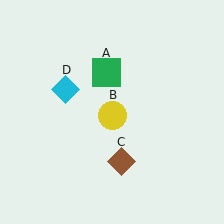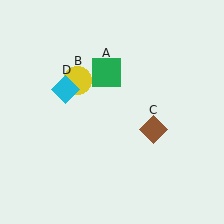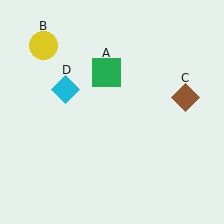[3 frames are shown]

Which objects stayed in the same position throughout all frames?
Green square (object A) and cyan diamond (object D) remained stationary.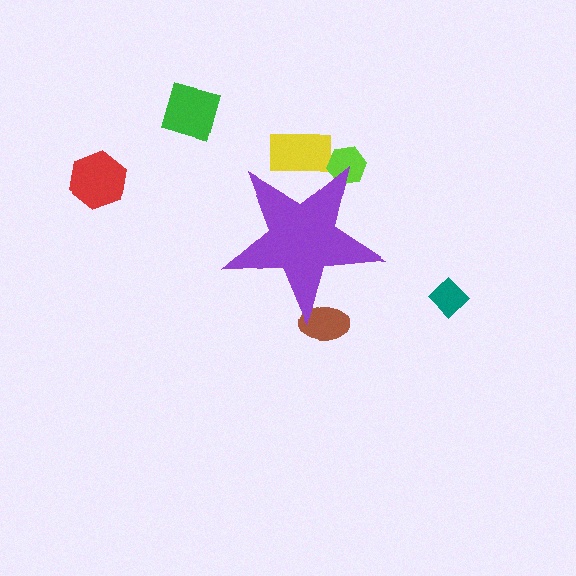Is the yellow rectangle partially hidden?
Yes, the yellow rectangle is partially hidden behind the purple star.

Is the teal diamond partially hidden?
No, the teal diamond is fully visible.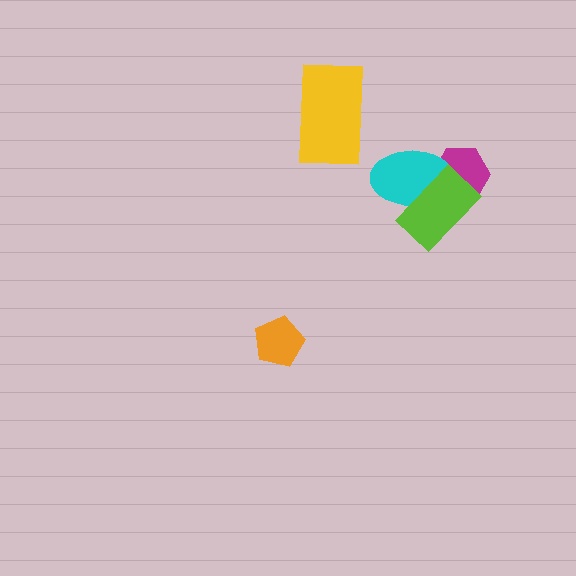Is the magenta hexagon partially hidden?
Yes, it is partially covered by another shape.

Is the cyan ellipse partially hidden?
Yes, it is partially covered by another shape.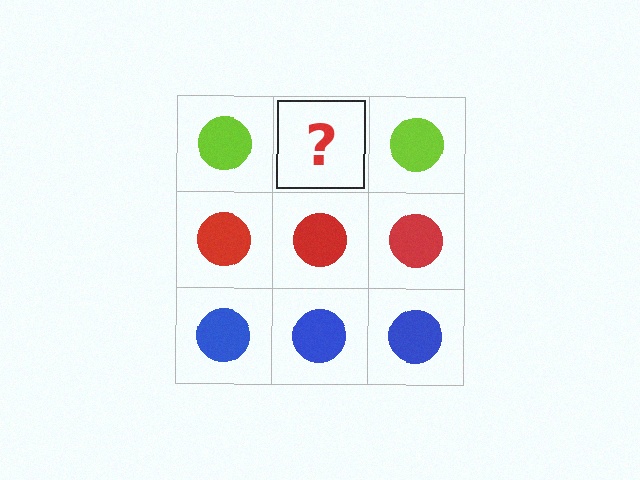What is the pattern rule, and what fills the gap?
The rule is that each row has a consistent color. The gap should be filled with a lime circle.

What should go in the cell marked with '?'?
The missing cell should contain a lime circle.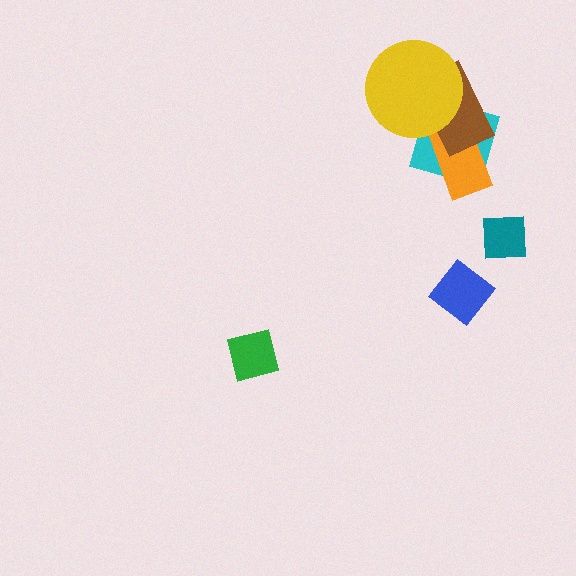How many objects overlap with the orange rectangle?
2 objects overlap with the orange rectangle.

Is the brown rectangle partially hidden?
Yes, it is partially covered by another shape.